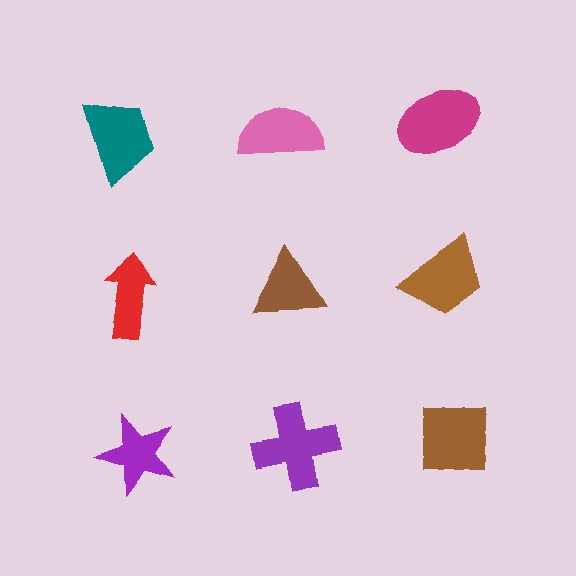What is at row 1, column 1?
A teal trapezoid.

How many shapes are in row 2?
3 shapes.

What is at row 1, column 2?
A pink semicircle.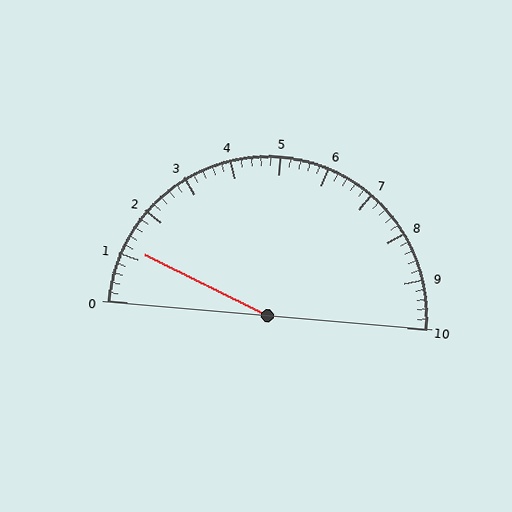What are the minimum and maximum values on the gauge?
The gauge ranges from 0 to 10.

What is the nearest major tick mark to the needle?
The nearest major tick mark is 1.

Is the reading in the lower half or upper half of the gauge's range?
The reading is in the lower half of the range (0 to 10).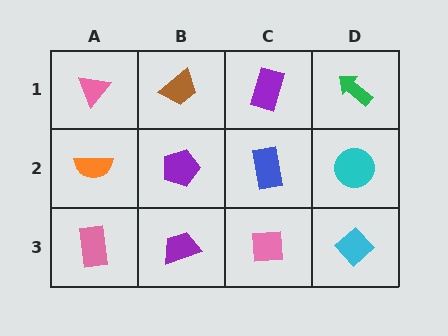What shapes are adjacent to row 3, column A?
An orange semicircle (row 2, column A), a purple trapezoid (row 3, column B).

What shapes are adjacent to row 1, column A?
An orange semicircle (row 2, column A), a brown trapezoid (row 1, column B).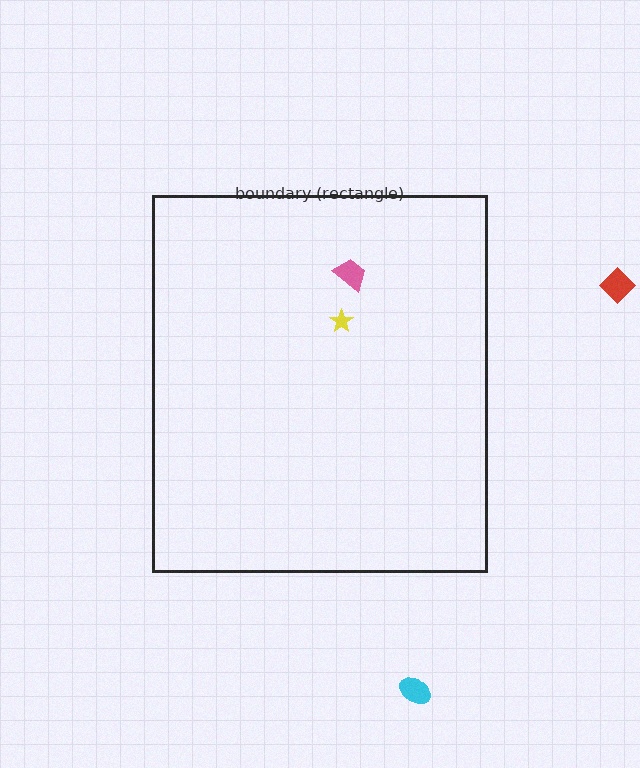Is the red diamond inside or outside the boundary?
Outside.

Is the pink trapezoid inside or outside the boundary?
Inside.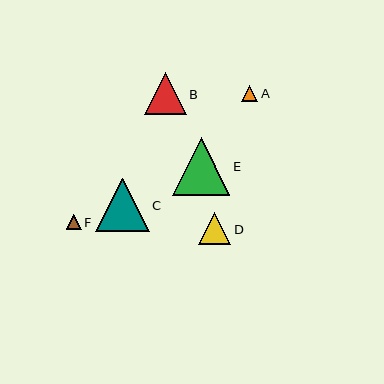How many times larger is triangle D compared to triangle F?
Triangle D is approximately 2.1 times the size of triangle F.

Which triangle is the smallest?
Triangle F is the smallest with a size of approximately 15 pixels.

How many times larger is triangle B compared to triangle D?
Triangle B is approximately 1.3 times the size of triangle D.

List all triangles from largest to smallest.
From largest to smallest: E, C, B, D, A, F.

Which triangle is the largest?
Triangle E is the largest with a size of approximately 58 pixels.